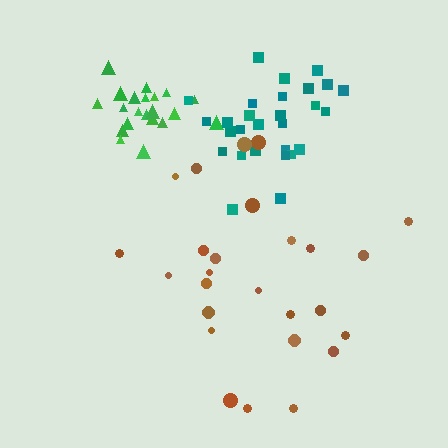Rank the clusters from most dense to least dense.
green, teal, brown.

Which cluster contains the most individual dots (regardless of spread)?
Teal (28).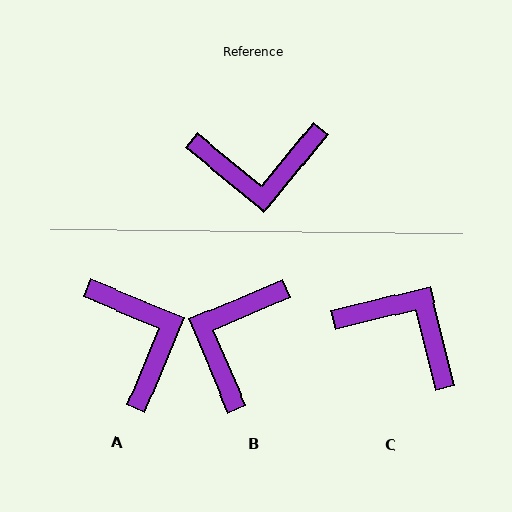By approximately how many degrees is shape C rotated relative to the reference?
Approximately 143 degrees counter-clockwise.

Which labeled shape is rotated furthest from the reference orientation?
C, about 143 degrees away.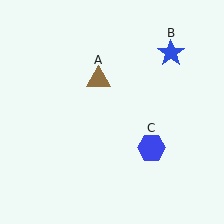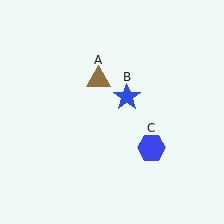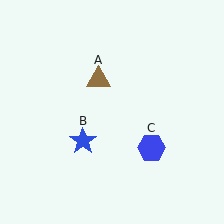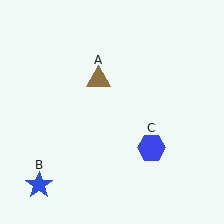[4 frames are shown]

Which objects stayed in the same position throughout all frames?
Brown triangle (object A) and blue hexagon (object C) remained stationary.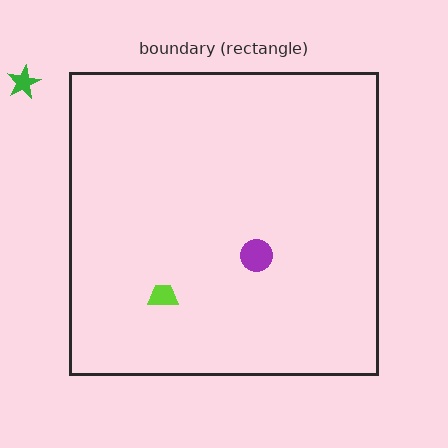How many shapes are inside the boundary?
2 inside, 1 outside.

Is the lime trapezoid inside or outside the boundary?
Inside.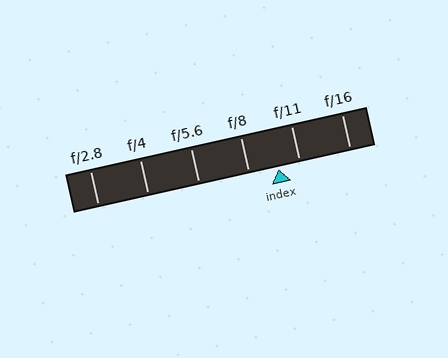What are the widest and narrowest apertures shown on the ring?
The widest aperture shown is f/2.8 and the narrowest is f/16.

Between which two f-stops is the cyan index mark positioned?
The index mark is between f/8 and f/11.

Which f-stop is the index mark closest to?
The index mark is closest to f/11.